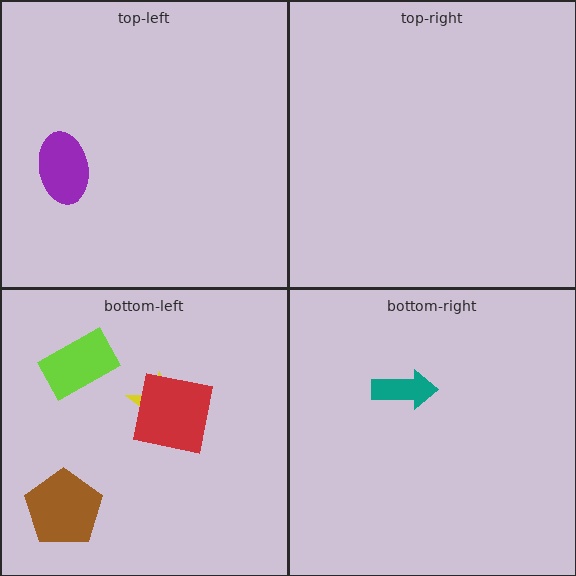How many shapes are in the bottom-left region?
4.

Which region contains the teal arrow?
The bottom-right region.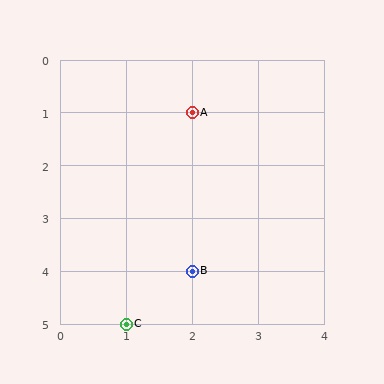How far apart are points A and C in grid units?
Points A and C are 1 column and 4 rows apart (about 4.1 grid units diagonally).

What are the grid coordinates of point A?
Point A is at grid coordinates (2, 1).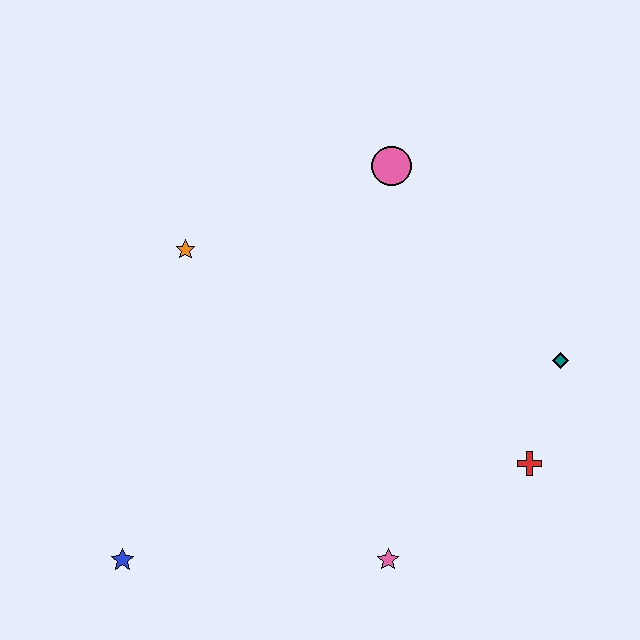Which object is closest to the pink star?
The red cross is closest to the pink star.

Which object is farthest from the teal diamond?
The blue star is farthest from the teal diamond.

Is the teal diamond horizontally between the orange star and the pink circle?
No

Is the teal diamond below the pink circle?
Yes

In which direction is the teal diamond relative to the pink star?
The teal diamond is above the pink star.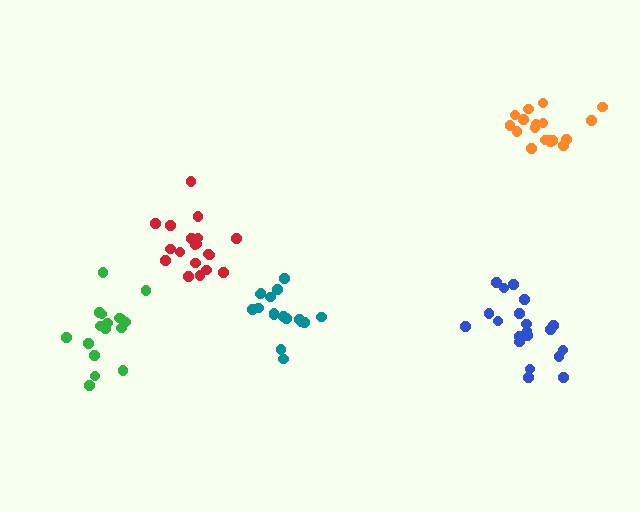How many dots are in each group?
Group 1: 18 dots, Group 2: 19 dots, Group 3: 17 dots, Group 4: 17 dots, Group 5: 20 dots (91 total).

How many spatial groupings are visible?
There are 5 spatial groupings.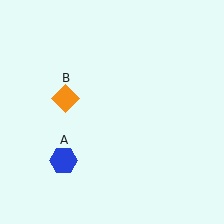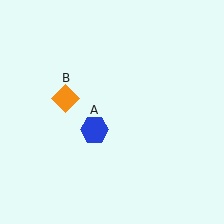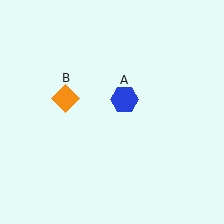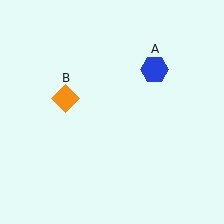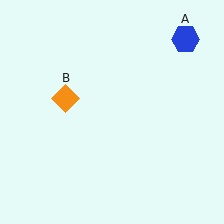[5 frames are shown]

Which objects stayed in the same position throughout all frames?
Orange diamond (object B) remained stationary.